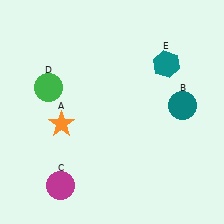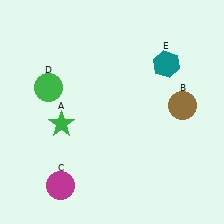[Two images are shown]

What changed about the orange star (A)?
In Image 1, A is orange. In Image 2, it changed to green.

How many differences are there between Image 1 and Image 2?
There are 2 differences between the two images.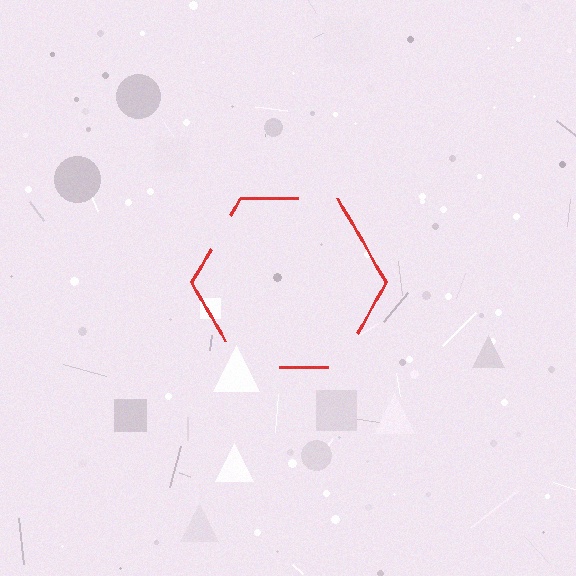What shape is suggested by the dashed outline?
The dashed outline suggests a hexagon.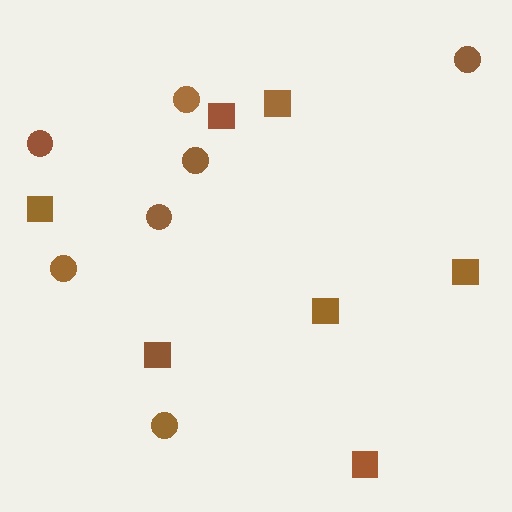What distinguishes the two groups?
There are 2 groups: one group of squares (7) and one group of circles (7).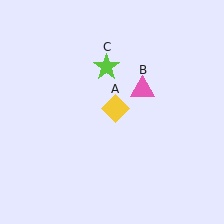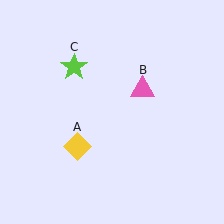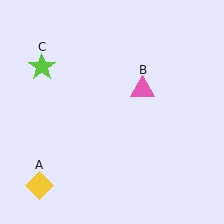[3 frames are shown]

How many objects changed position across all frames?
2 objects changed position: yellow diamond (object A), lime star (object C).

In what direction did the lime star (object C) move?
The lime star (object C) moved left.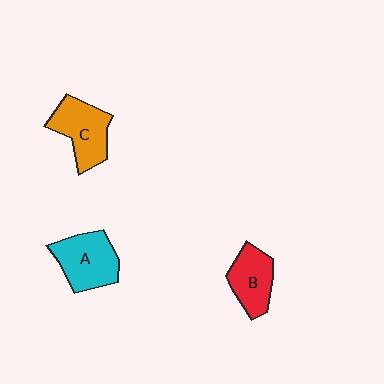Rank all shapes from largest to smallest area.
From largest to smallest: A (cyan), C (orange), B (red).